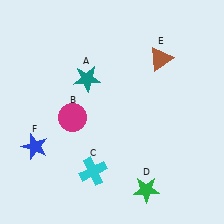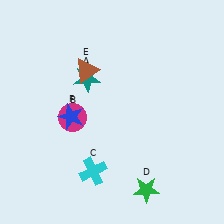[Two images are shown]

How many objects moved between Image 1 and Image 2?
2 objects moved between the two images.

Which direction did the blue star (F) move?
The blue star (F) moved right.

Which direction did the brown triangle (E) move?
The brown triangle (E) moved left.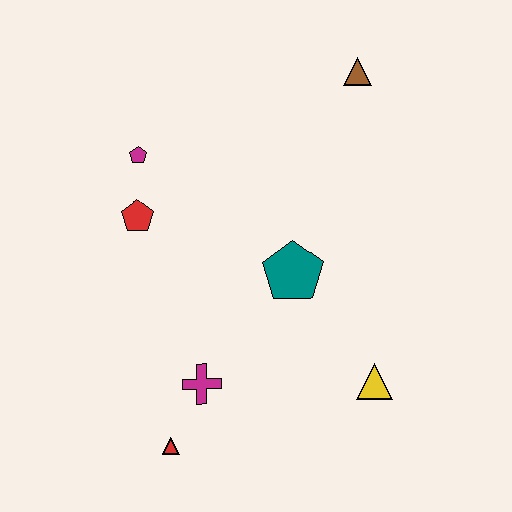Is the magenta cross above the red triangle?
Yes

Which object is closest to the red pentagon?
The magenta pentagon is closest to the red pentagon.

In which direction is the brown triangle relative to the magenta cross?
The brown triangle is above the magenta cross.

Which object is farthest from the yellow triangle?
The magenta pentagon is farthest from the yellow triangle.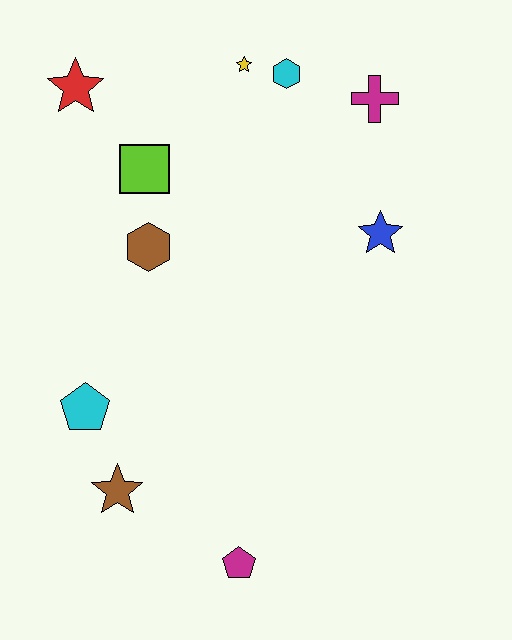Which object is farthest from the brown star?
The magenta cross is farthest from the brown star.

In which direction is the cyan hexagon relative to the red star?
The cyan hexagon is to the right of the red star.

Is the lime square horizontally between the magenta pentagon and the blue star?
No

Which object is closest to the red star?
The lime square is closest to the red star.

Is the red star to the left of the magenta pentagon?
Yes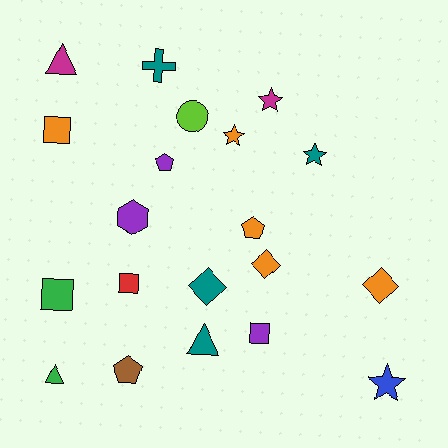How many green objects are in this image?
There are 2 green objects.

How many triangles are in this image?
There are 3 triangles.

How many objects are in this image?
There are 20 objects.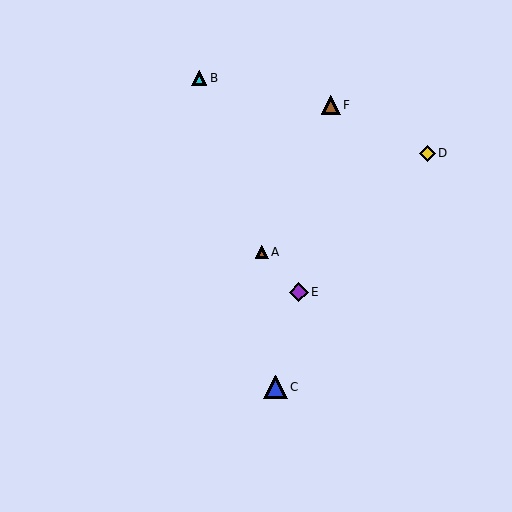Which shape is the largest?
The blue triangle (labeled C) is the largest.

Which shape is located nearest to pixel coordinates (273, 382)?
The blue triangle (labeled C) at (276, 387) is nearest to that location.